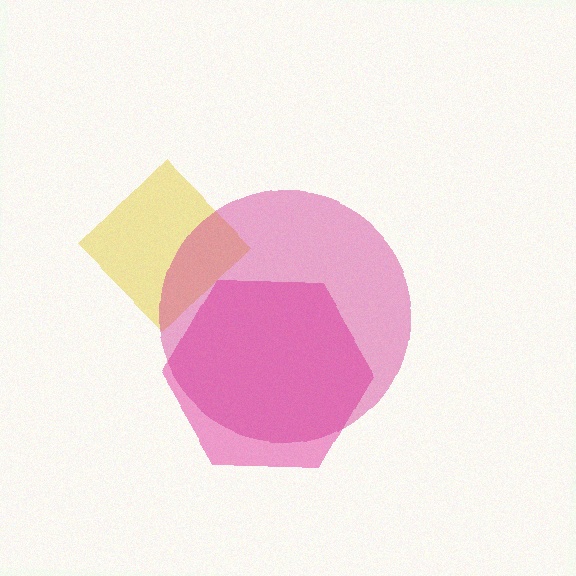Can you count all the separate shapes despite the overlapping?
Yes, there are 3 separate shapes.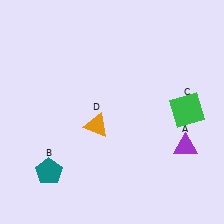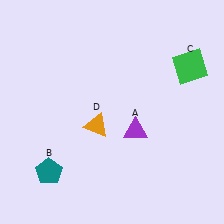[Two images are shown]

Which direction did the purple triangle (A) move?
The purple triangle (A) moved left.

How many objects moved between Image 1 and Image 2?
2 objects moved between the two images.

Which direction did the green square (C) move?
The green square (C) moved up.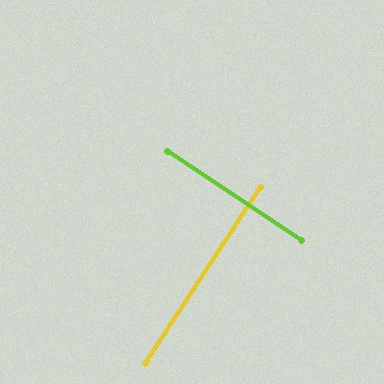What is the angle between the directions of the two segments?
Approximately 89 degrees.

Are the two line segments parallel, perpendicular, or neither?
Perpendicular — they meet at approximately 89°.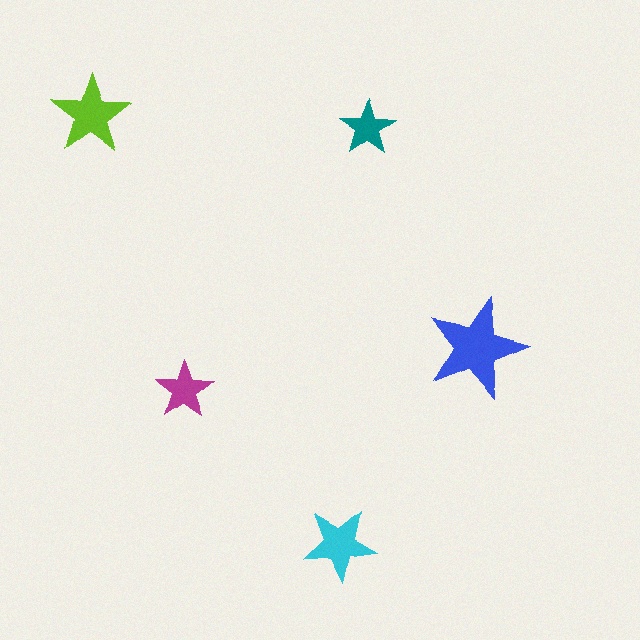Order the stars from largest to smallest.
the blue one, the lime one, the cyan one, the magenta one, the teal one.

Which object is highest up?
The lime star is topmost.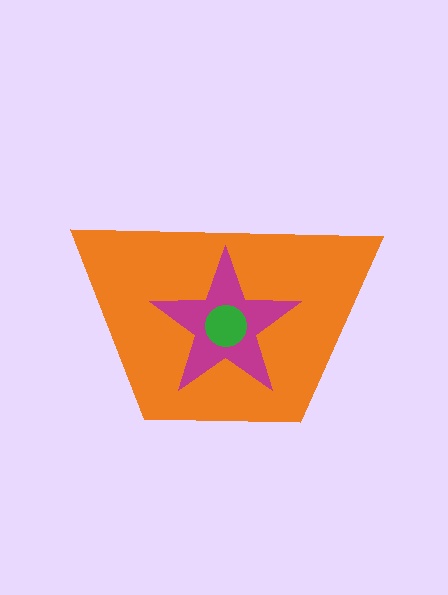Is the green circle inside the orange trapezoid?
Yes.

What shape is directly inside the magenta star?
The green circle.